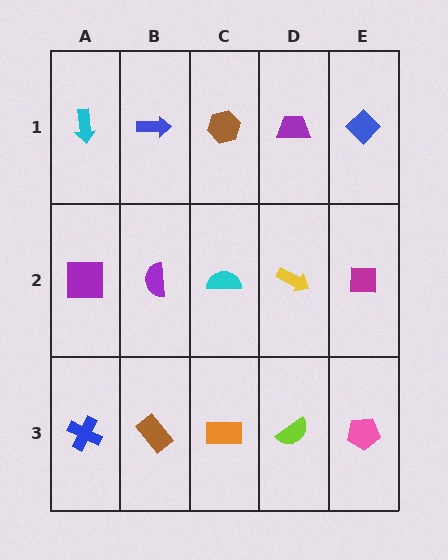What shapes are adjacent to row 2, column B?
A blue arrow (row 1, column B), a brown rectangle (row 3, column B), a purple square (row 2, column A), a cyan semicircle (row 2, column C).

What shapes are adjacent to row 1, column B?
A purple semicircle (row 2, column B), a cyan arrow (row 1, column A), a brown hexagon (row 1, column C).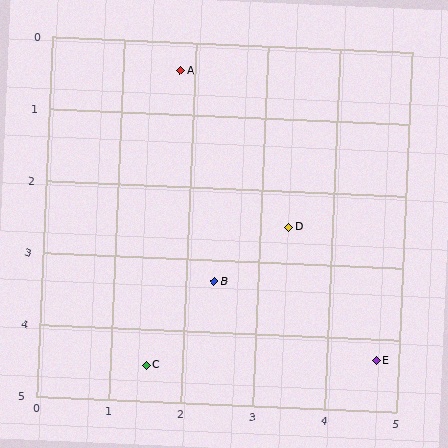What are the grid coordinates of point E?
Point E is at approximately (4.7, 4.3).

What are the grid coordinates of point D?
Point D is at approximately (3.4, 2.5).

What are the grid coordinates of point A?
Point A is at approximately (1.8, 0.4).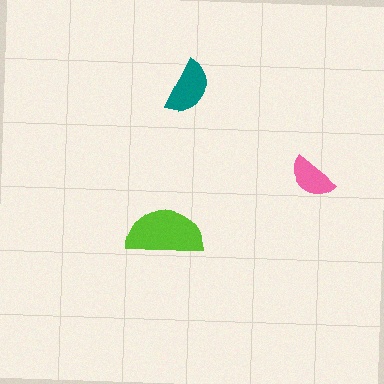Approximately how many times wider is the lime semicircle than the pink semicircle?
About 1.5 times wider.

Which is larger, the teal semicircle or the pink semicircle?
The teal one.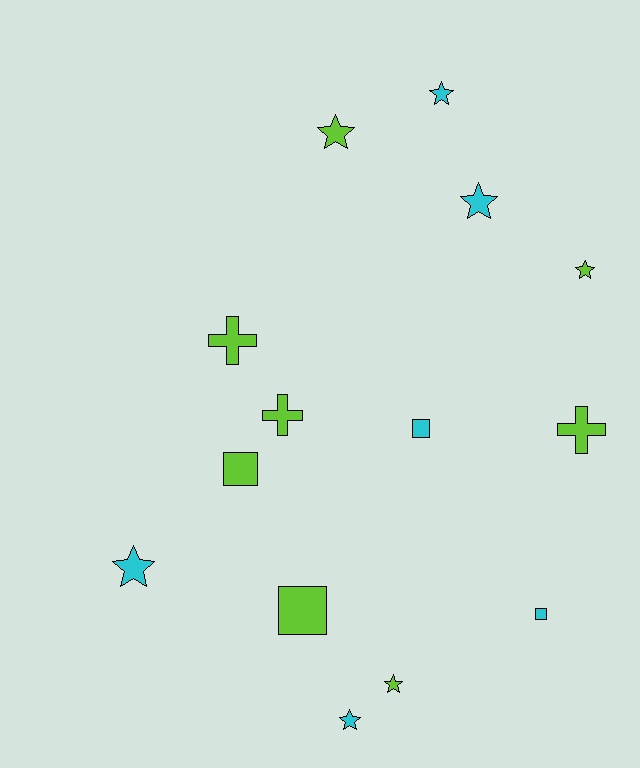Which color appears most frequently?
Lime, with 8 objects.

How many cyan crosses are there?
There are no cyan crosses.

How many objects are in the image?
There are 14 objects.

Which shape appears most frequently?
Star, with 7 objects.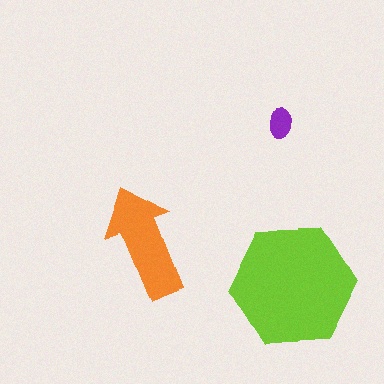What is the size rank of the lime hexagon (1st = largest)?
1st.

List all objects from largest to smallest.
The lime hexagon, the orange arrow, the purple ellipse.